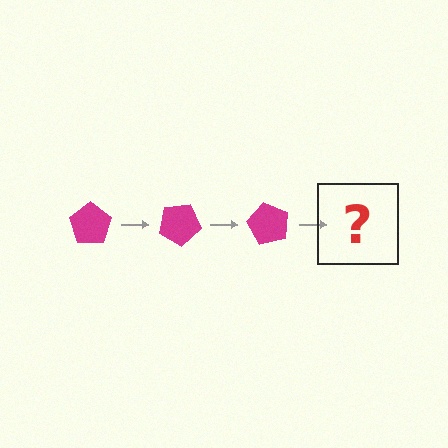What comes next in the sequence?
The next element should be a magenta pentagon rotated 90 degrees.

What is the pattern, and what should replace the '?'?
The pattern is that the pentagon rotates 30 degrees each step. The '?' should be a magenta pentagon rotated 90 degrees.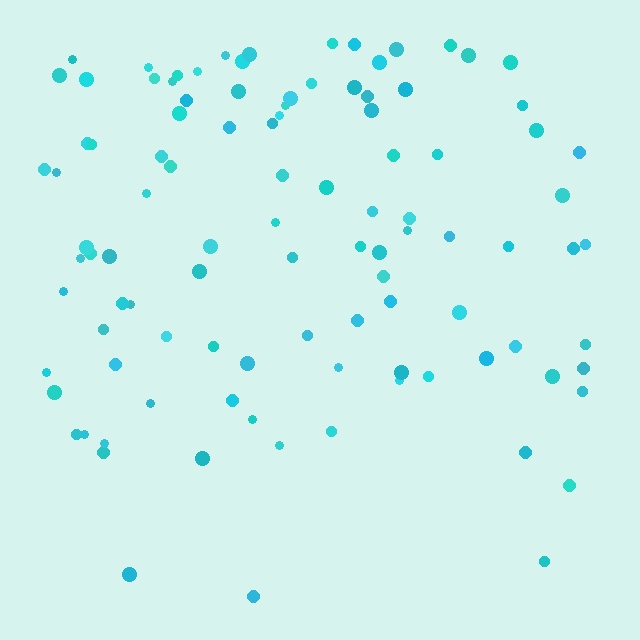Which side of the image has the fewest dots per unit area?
The bottom.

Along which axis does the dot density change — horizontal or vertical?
Vertical.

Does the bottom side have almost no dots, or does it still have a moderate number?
Still a moderate number, just noticeably fewer than the top.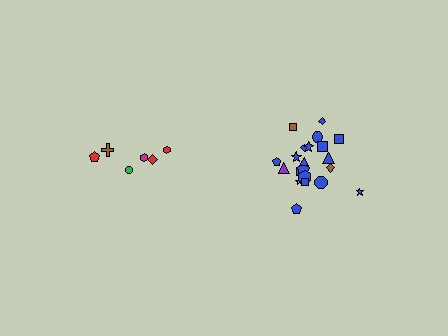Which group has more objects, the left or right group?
The right group.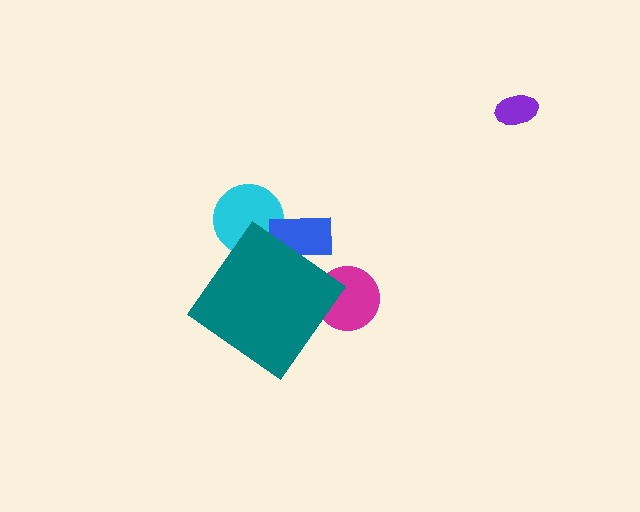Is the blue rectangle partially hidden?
Yes, the blue rectangle is partially hidden behind the teal diamond.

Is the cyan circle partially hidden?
Yes, the cyan circle is partially hidden behind the teal diamond.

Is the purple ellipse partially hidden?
No, the purple ellipse is fully visible.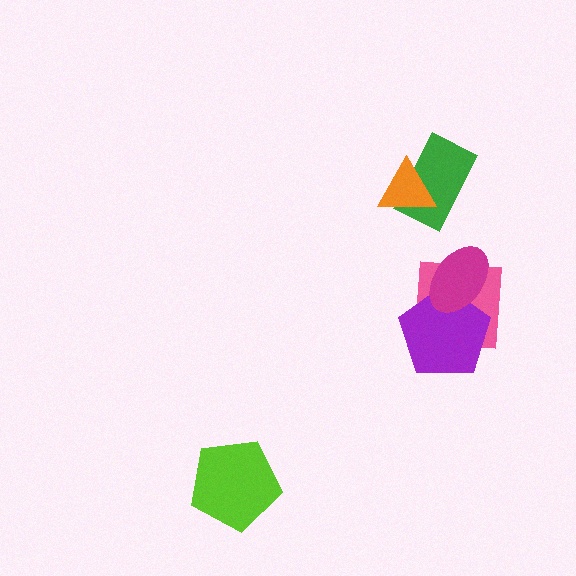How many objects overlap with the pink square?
2 objects overlap with the pink square.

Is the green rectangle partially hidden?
Yes, it is partially covered by another shape.